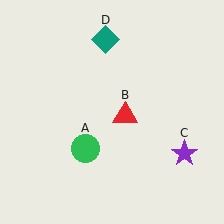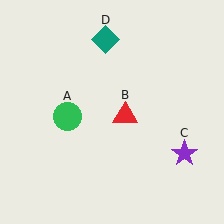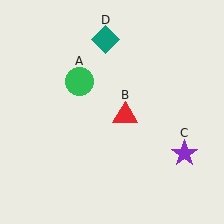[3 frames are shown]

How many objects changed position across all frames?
1 object changed position: green circle (object A).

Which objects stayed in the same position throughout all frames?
Red triangle (object B) and purple star (object C) and teal diamond (object D) remained stationary.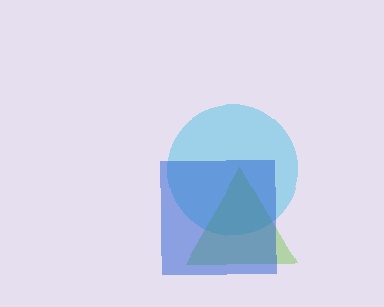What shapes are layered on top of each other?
The layered shapes are: a cyan circle, a lime triangle, a blue square.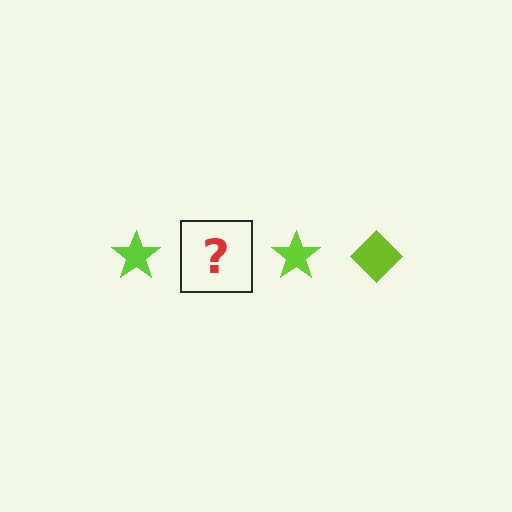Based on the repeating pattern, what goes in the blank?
The blank should be a lime diamond.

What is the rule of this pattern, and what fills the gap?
The rule is that the pattern cycles through star, diamond shapes in lime. The gap should be filled with a lime diamond.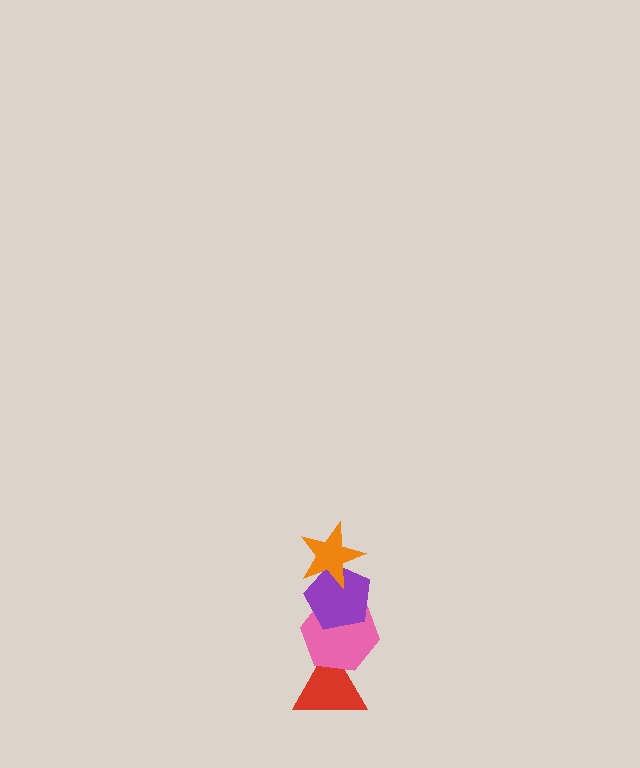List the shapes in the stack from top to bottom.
From top to bottom: the orange star, the purple pentagon, the pink hexagon, the red triangle.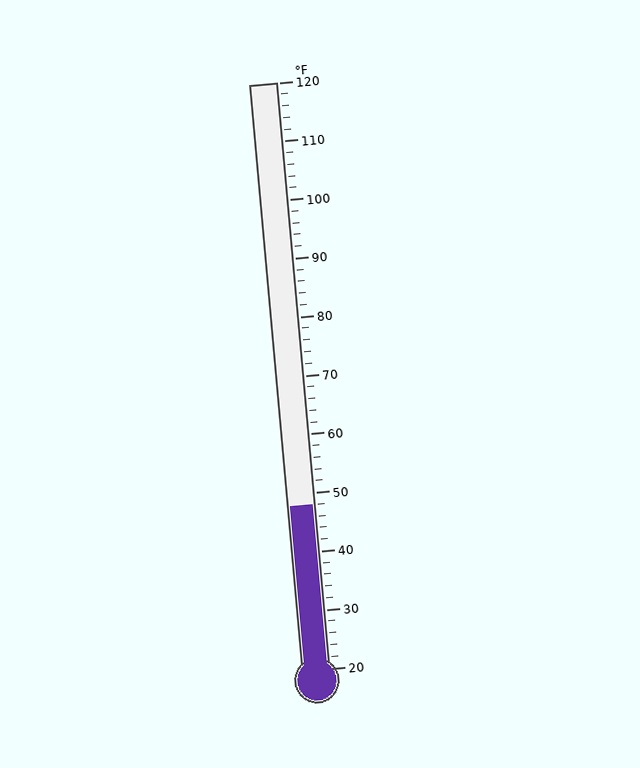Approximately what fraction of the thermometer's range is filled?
The thermometer is filled to approximately 30% of its range.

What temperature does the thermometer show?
The thermometer shows approximately 48°F.